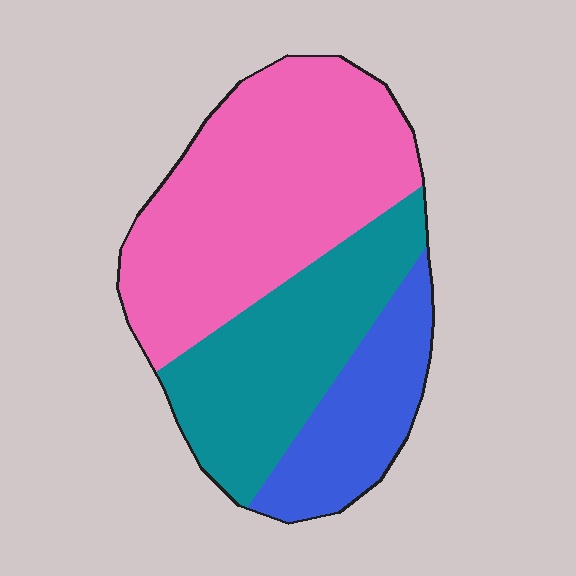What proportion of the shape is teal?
Teal takes up between a quarter and a half of the shape.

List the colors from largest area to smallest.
From largest to smallest: pink, teal, blue.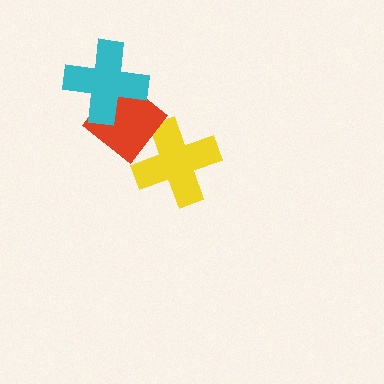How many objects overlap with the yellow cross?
1 object overlaps with the yellow cross.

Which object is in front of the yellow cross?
The red diamond is in front of the yellow cross.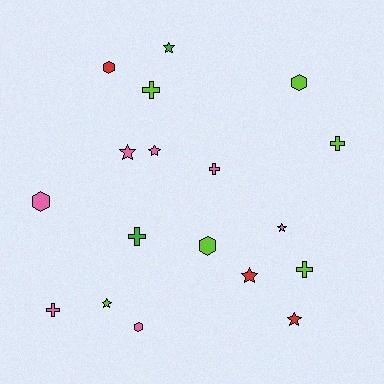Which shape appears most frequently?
Star, with 7 objects.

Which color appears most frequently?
Pink, with 7 objects.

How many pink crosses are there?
There are 2 pink crosses.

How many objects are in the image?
There are 18 objects.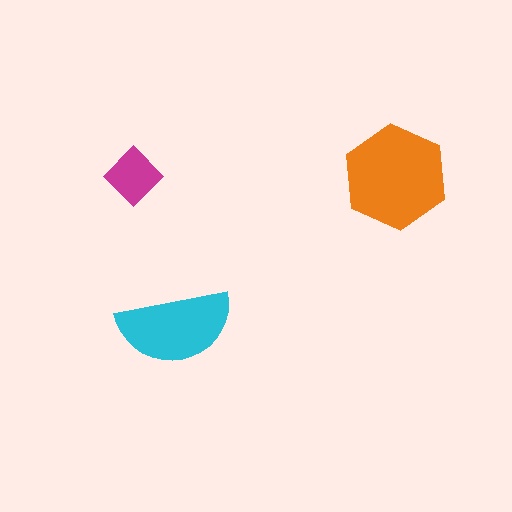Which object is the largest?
The orange hexagon.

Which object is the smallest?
The magenta diamond.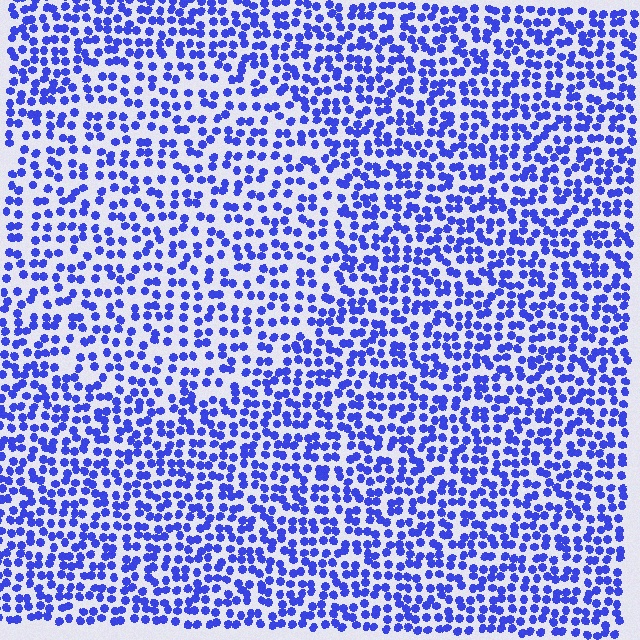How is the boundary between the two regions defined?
The boundary is defined by a change in element density (approximately 1.5x ratio). All elements are the same color, size, and shape.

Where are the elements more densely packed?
The elements are more densely packed outside the circle boundary.